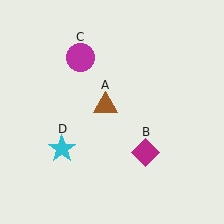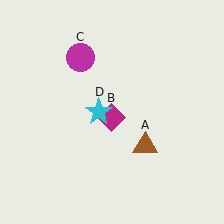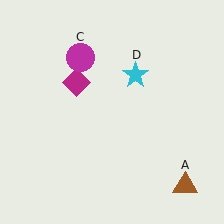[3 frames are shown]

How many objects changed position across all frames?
3 objects changed position: brown triangle (object A), magenta diamond (object B), cyan star (object D).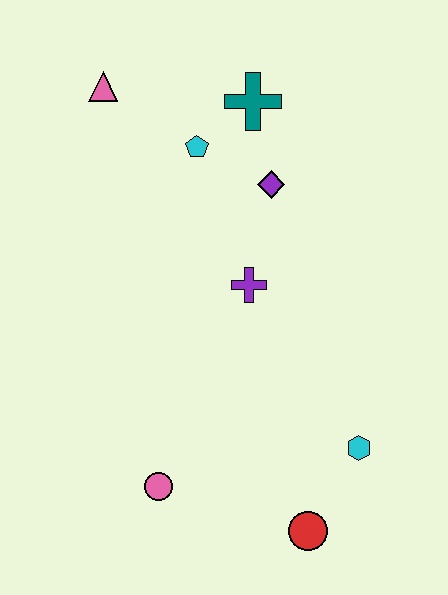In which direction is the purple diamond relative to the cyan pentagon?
The purple diamond is to the right of the cyan pentagon.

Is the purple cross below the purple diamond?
Yes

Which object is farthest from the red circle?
The pink triangle is farthest from the red circle.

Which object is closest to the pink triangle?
The cyan pentagon is closest to the pink triangle.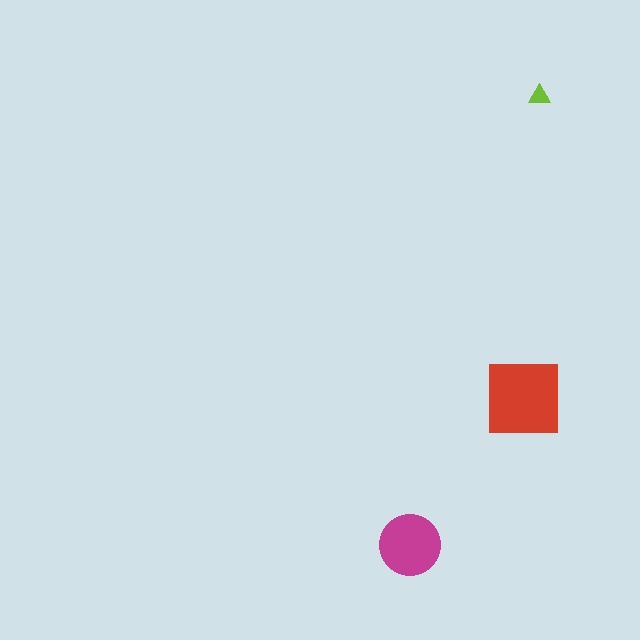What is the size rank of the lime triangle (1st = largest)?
3rd.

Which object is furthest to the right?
The lime triangle is rightmost.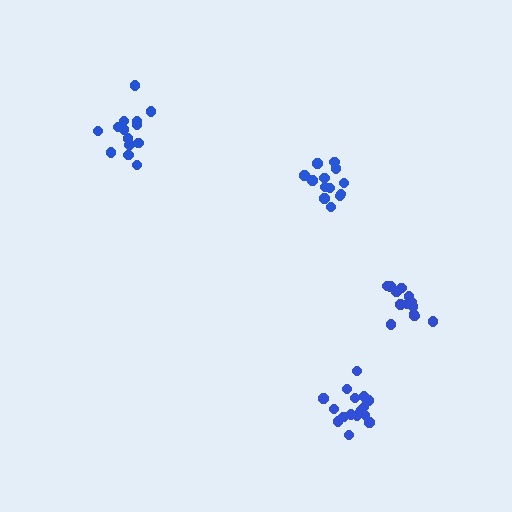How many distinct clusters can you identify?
There are 4 distinct clusters.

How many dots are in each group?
Group 1: 13 dots, Group 2: 13 dots, Group 3: 14 dots, Group 4: 18 dots (58 total).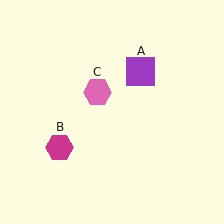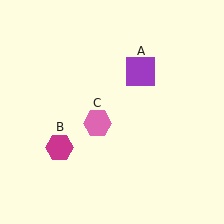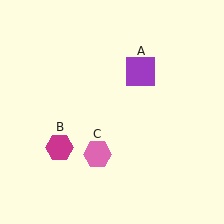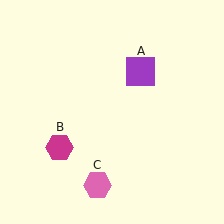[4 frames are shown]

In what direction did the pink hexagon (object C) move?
The pink hexagon (object C) moved down.